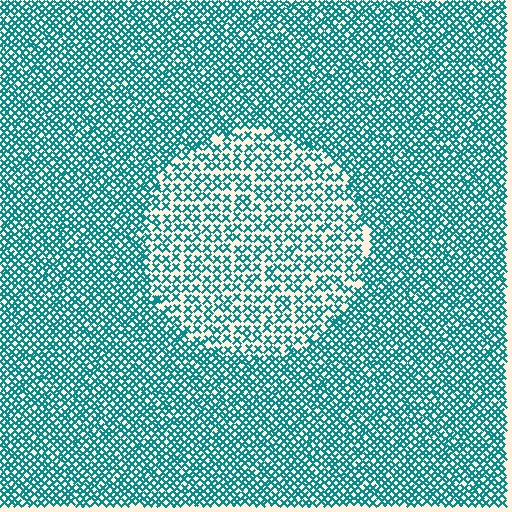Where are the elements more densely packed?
The elements are more densely packed outside the circle boundary.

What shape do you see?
I see a circle.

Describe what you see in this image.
The image contains small teal elements arranged at two different densities. A circle-shaped region is visible where the elements are less densely packed than the surrounding area.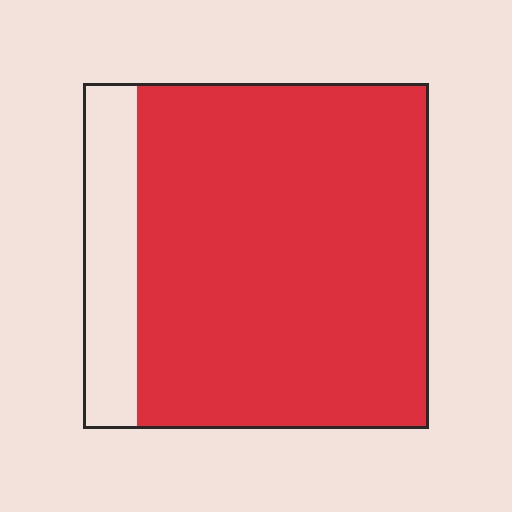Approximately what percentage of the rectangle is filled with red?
Approximately 85%.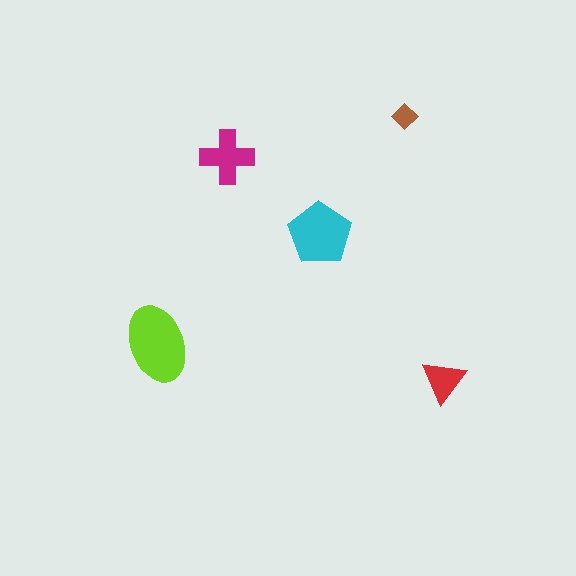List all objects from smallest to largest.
The brown diamond, the red triangle, the magenta cross, the cyan pentagon, the lime ellipse.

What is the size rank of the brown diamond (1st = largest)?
5th.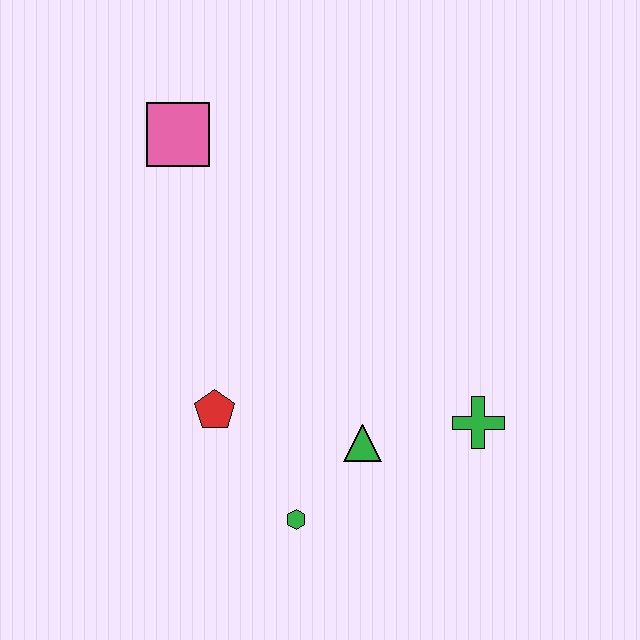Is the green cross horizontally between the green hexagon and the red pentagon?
No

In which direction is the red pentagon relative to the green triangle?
The red pentagon is to the left of the green triangle.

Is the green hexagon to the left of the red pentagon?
No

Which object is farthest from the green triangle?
The pink square is farthest from the green triangle.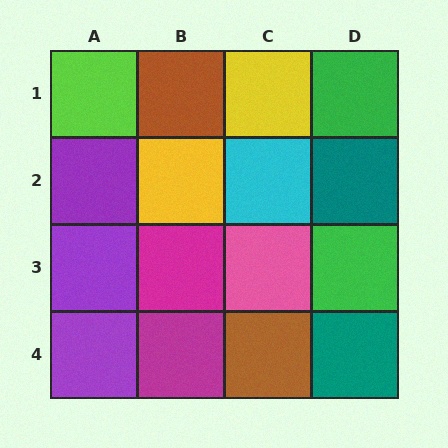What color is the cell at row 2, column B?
Yellow.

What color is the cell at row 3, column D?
Green.